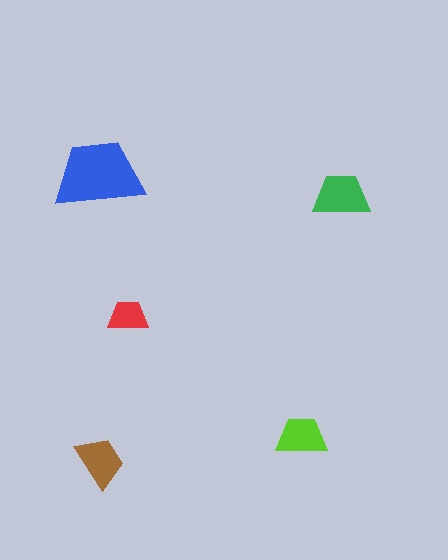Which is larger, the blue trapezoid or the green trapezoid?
The blue one.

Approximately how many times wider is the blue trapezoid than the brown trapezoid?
About 1.5 times wider.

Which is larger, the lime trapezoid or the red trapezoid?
The lime one.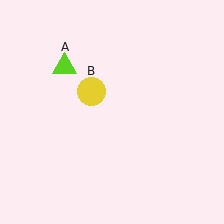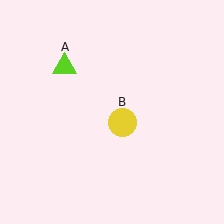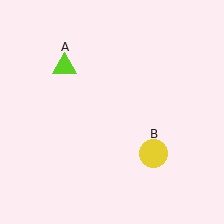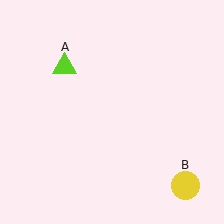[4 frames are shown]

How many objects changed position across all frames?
1 object changed position: yellow circle (object B).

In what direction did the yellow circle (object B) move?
The yellow circle (object B) moved down and to the right.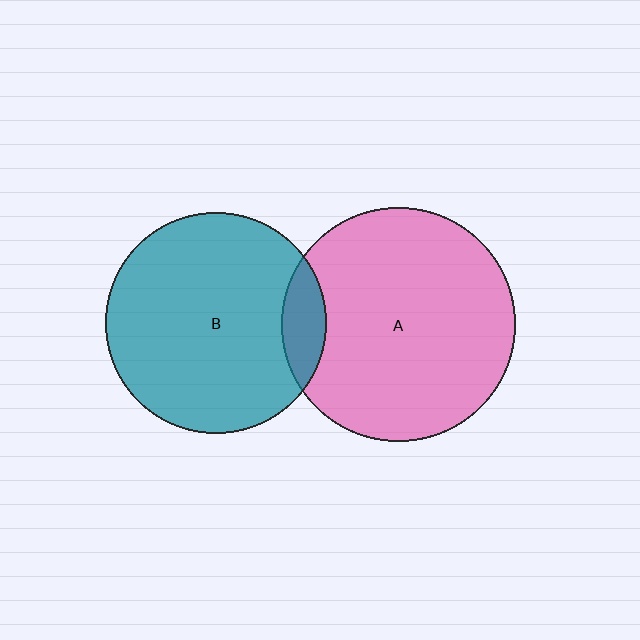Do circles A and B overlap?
Yes.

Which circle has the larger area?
Circle A (pink).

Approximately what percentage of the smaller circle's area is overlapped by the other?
Approximately 10%.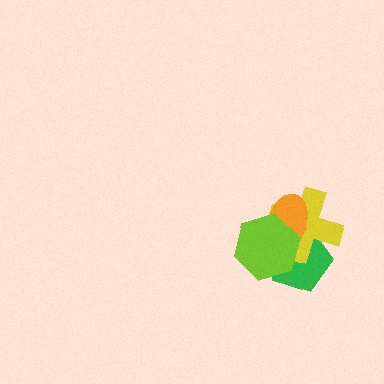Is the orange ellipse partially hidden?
Yes, it is partially covered by another shape.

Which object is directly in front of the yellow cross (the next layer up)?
The orange ellipse is directly in front of the yellow cross.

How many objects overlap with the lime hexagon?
3 objects overlap with the lime hexagon.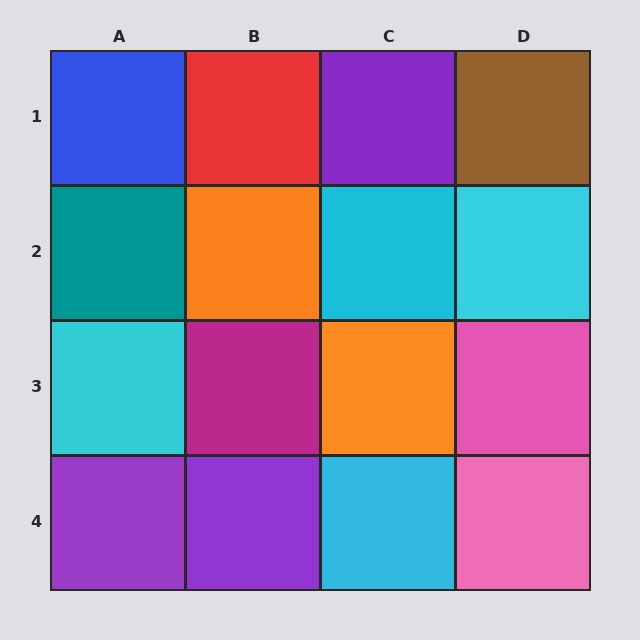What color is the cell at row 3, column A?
Cyan.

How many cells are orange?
2 cells are orange.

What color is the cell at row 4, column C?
Cyan.